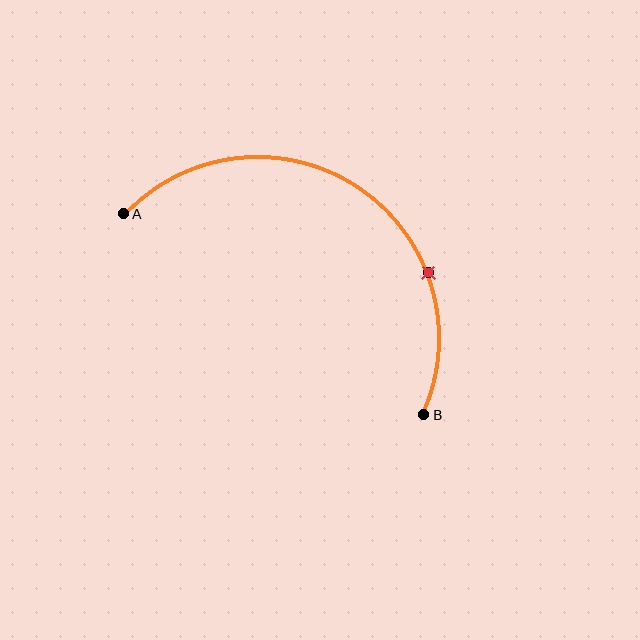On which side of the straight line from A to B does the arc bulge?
The arc bulges above and to the right of the straight line connecting A and B.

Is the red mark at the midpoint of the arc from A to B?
No. The red mark lies on the arc but is closer to endpoint B. The arc midpoint would be at the point on the curve equidistant along the arc from both A and B.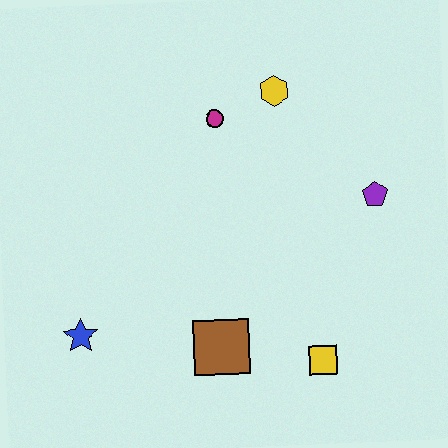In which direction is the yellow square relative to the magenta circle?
The yellow square is below the magenta circle.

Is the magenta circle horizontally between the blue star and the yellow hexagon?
Yes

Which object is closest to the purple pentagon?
The yellow hexagon is closest to the purple pentagon.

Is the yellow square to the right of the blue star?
Yes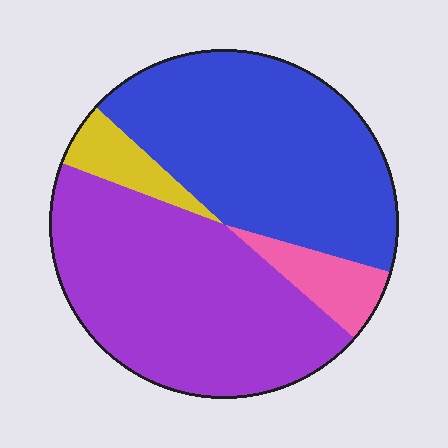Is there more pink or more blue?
Blue.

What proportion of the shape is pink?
Pink takes up less than a quarter of the shape.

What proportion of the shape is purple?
Purple covers around 45% of the shape.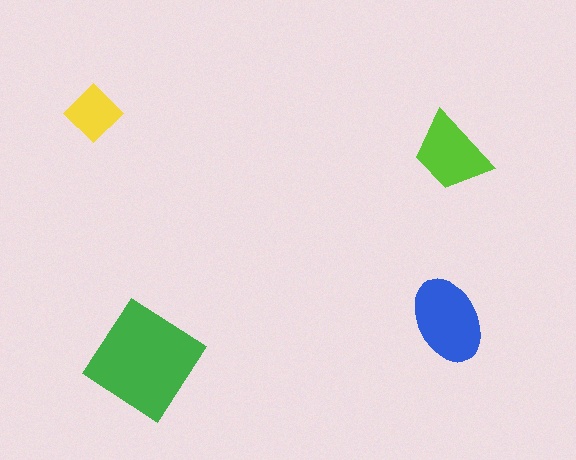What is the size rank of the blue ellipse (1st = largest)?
2nd.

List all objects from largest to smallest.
The green diamond, the blue ellipse, the lime trapezoid, the yellow diamond.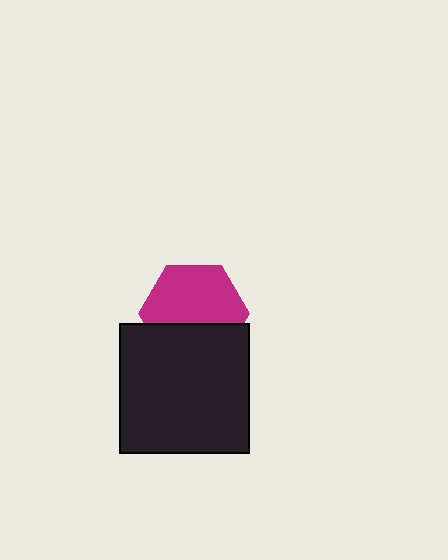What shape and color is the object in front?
The object in front is a black square.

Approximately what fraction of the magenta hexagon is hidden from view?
Roughly 37% of the magenta hexagon is hidden behind the black square.